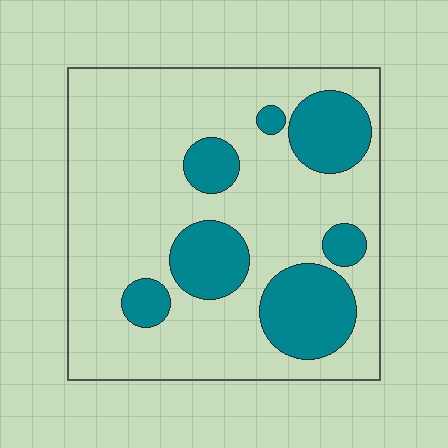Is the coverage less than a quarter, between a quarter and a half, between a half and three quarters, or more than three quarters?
Between a quarter and a half.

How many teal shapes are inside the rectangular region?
7.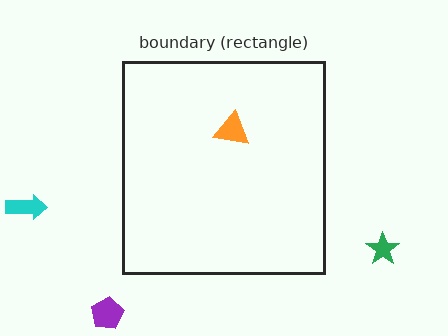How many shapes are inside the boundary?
1 inside, 3 outside.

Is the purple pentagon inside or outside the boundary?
Outside.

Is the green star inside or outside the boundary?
Outside.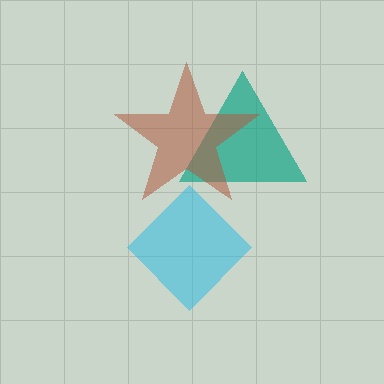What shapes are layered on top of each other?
The layered shapes are: a cyan diamond, a teal triangle, a brown star.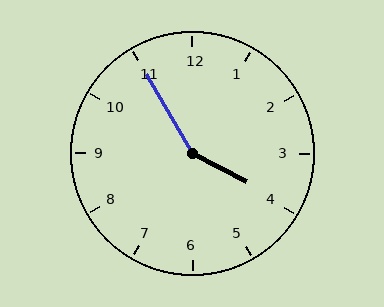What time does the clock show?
3:55.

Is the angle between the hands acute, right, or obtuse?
It is obtuse.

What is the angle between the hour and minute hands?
Approximately 148 degrees.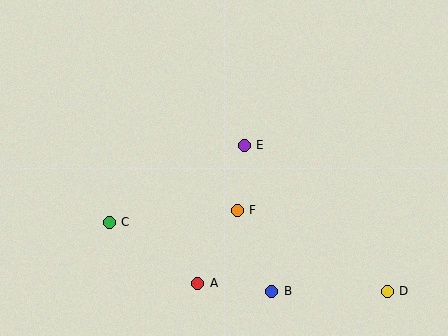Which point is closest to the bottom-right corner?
Point D is closest to the bottom-right corner.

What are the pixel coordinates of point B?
Point B is at (272, 291).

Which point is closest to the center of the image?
Point E at (244, 145) is closest to the center.